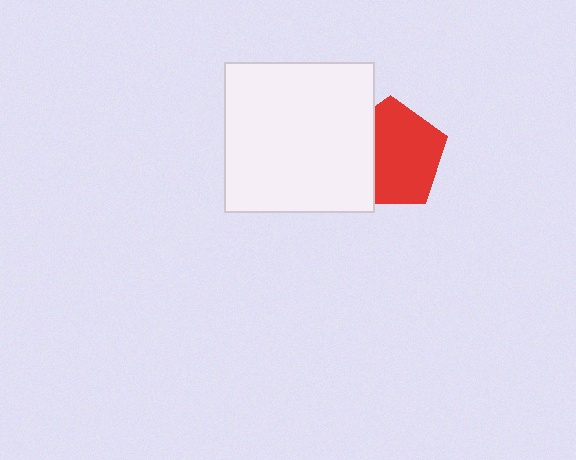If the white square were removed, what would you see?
You would see the complete red pentagon.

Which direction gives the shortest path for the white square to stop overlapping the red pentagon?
Moving left gives the shortest separation.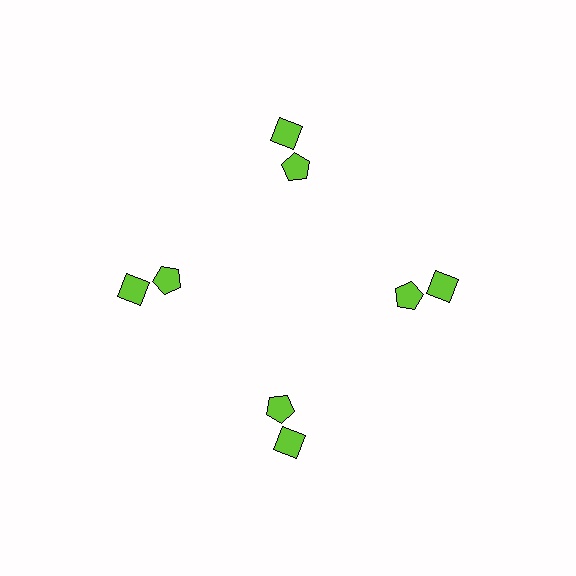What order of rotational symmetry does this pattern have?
This pattern has 4-fold rotational symmetry.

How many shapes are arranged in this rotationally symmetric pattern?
There are 8 shapes, arranged in 4 groups of 2.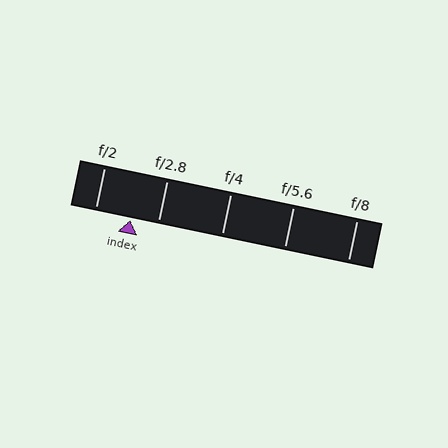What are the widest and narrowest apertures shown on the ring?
The widest aperture shown is f/2 and the narrowest is f/8.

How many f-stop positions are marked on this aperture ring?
There are 5 f-stop positions marked.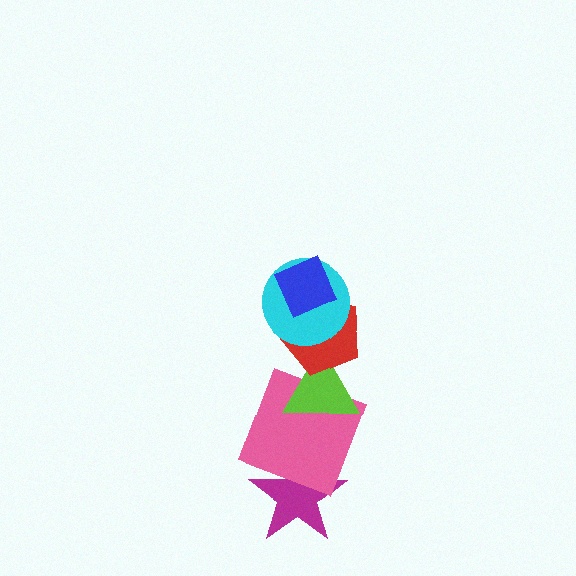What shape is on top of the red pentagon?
The cyan circle is on top of the red pentagon.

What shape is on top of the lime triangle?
The red pentagon is on top of the lime triangle.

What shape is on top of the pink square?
The lime triangle is on top of the pink square.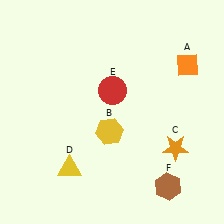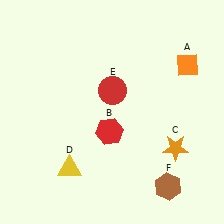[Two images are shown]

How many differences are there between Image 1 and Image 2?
There is 1 difference between the two images.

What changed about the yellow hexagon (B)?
In Image 1, B is yellow. In Image 2, it changed to red.